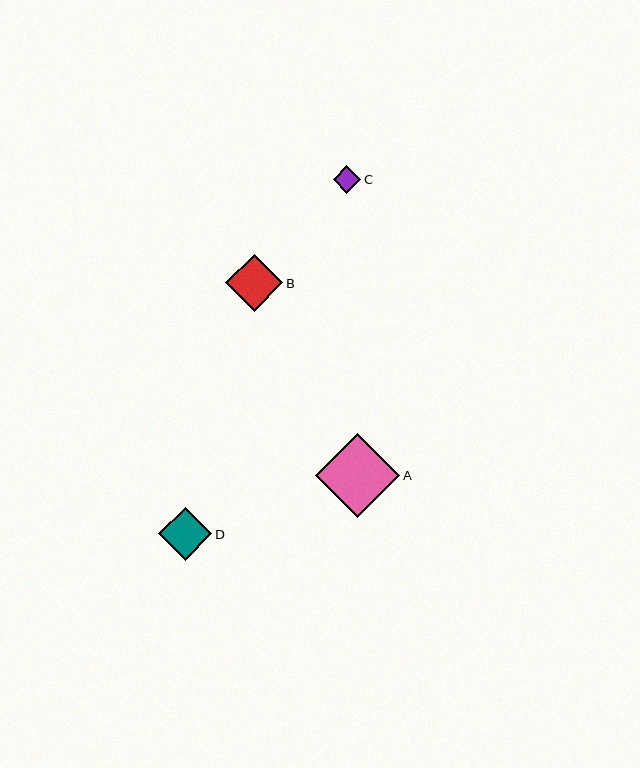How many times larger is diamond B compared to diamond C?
Diamond B is approximately 2.1 times the size of diamond C.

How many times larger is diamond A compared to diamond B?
Diamond A is approximately 1.5 times the size of diamond B.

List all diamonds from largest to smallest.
From largest to smallest: A, B, D, C.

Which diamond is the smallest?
Diamond C is the smallest with a size of approximately 28 pixels.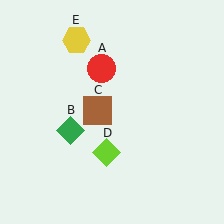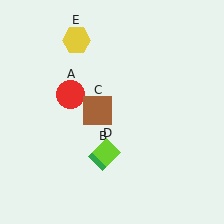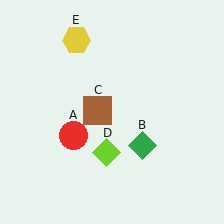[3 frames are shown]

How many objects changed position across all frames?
2 objects changed position: red circle (object A), green diamond (object B).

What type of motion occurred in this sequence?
The red circle (object A), green diamond (object B) rotated counterclockwise around the center of the scene.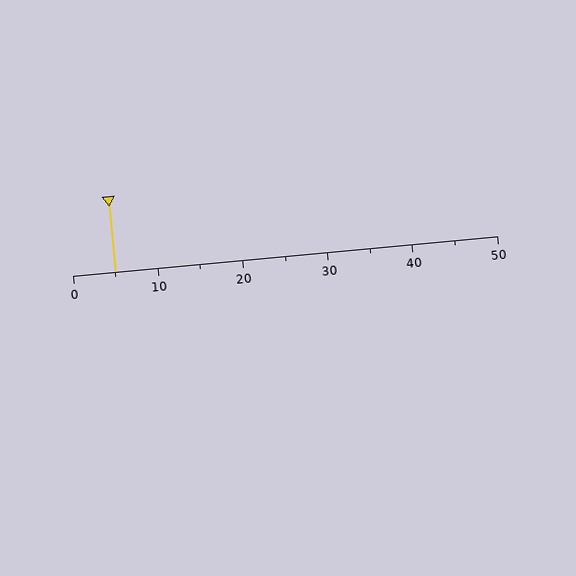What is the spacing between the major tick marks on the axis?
The major ticks are spaced 10 apart.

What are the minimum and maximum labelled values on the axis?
The axis runs from 0 to 50.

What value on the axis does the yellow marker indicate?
The marker indicates approximately 5.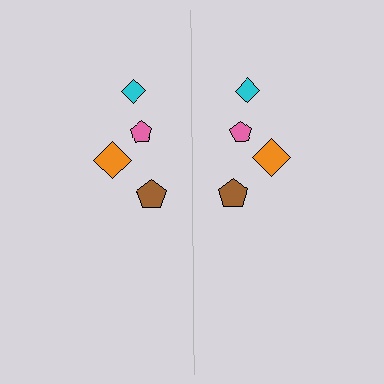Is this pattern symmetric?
Yes, this pattern has bilateral (reflection) symmetry.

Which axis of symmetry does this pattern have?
The pattern has a vertical axis of symmetry running through the center of the image.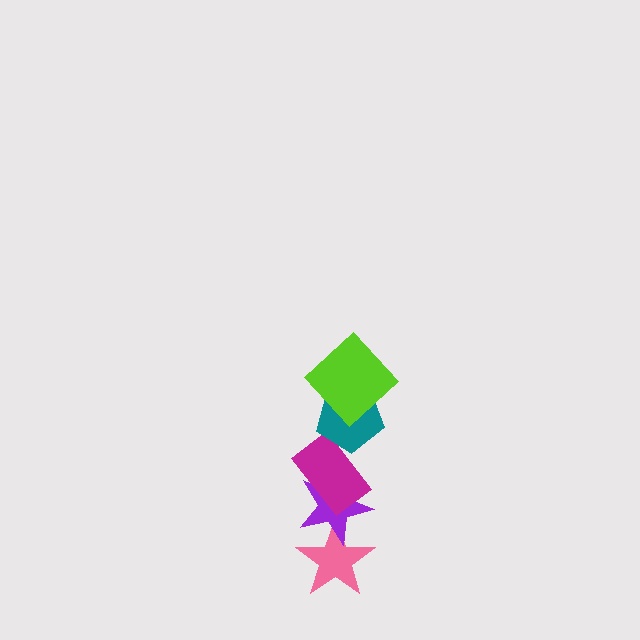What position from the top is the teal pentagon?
The teal pentagon is 2nd from the top.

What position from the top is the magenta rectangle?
The magenta rectangle is 3rd from the top.